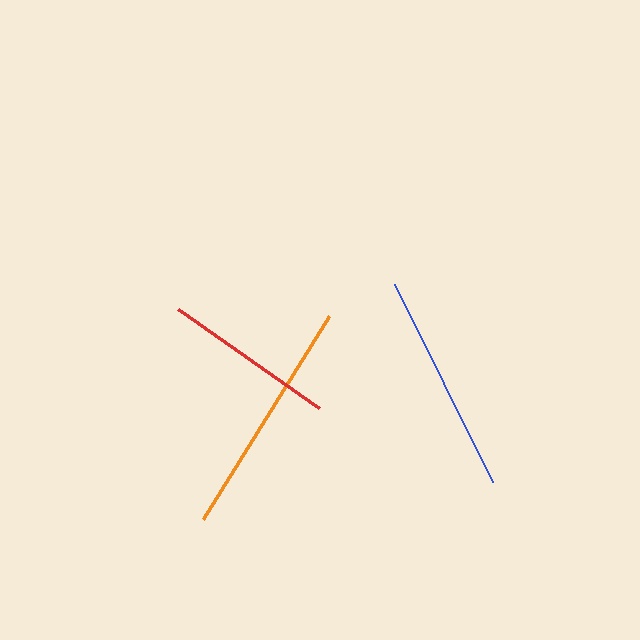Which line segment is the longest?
The orange line is the longest at approximately 239 pixels.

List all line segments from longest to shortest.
From longest to shortest: orange, blue, red.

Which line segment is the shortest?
The red line is the shortest at approximately 172 pixels.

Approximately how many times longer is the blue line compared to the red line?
The blue line is approximately 1.3 times the length of the red line.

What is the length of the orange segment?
The orange segment is approximately 239 pixels long.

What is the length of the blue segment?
The blue segment is approximately 222 pixels long.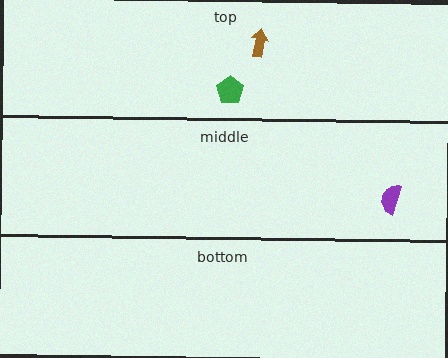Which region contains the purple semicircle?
The middle region.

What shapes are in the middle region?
The purple semicircle.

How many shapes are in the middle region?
1.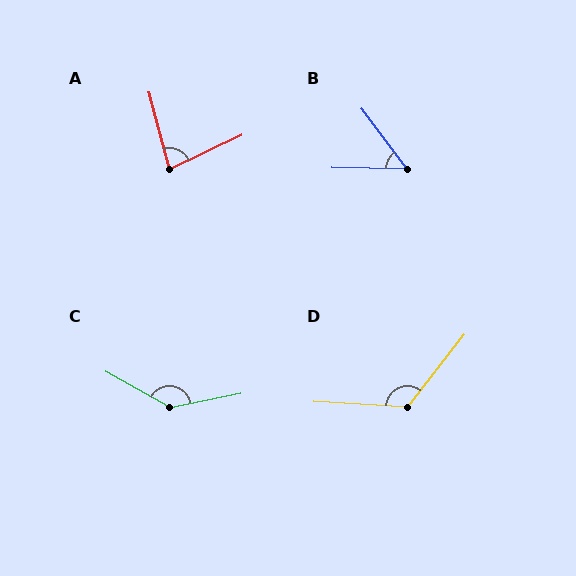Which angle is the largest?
C, at approximately 139 degrees.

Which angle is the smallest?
B, at approximately 52 degrees.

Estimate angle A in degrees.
Approximately 79 degrees.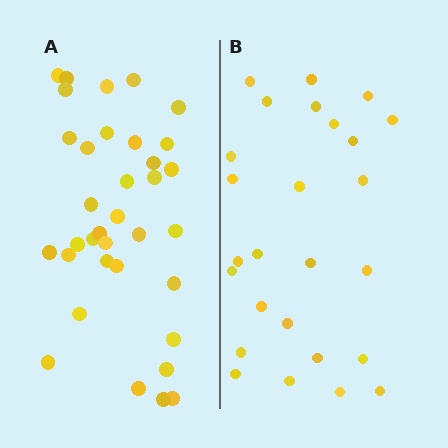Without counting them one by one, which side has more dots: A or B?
Region A (the left region) has more dots.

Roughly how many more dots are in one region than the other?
Region A has roughly 8 or so more dots than region B.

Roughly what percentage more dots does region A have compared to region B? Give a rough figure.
About 35% more.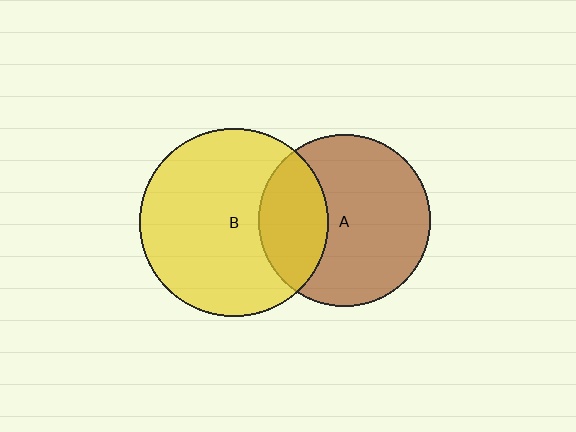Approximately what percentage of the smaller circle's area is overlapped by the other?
Approximately 30%.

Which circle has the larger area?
Circle B (yellow).